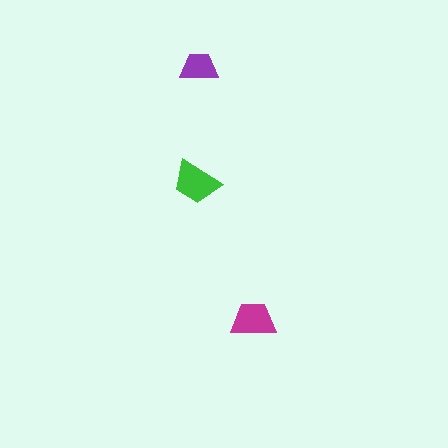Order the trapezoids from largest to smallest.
the green one, the magenta one, the purple one.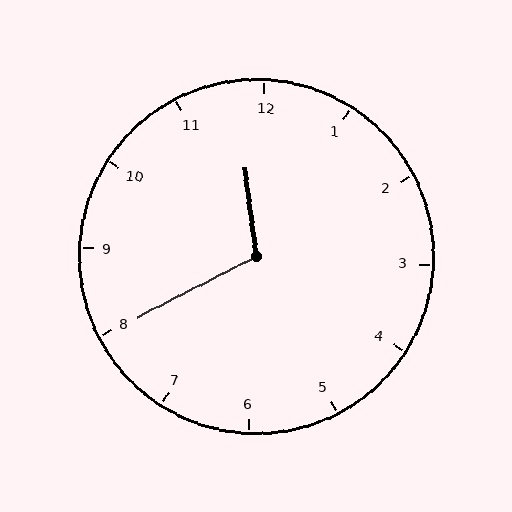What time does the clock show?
11:40.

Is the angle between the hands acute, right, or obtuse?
It is obtuse.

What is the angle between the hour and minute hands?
Approximately 110 degrees.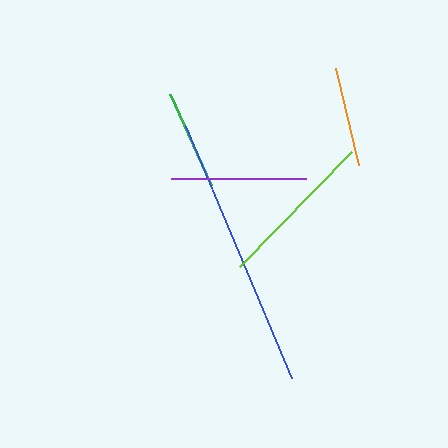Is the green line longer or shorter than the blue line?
The blue line is longer than the green line.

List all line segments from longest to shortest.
From longest to shortest: blue, lime, purple, green, orange.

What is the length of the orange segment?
The orange segment is approximately 100 pixels long.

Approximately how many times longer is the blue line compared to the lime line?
The blue line is approximately 1.7 times the length of the lime line.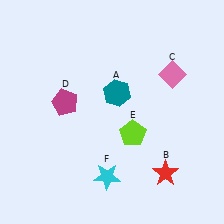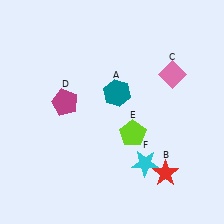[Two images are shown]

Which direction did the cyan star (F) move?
The cyan star (F) moved right.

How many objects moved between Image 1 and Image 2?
1 object moved between the two images.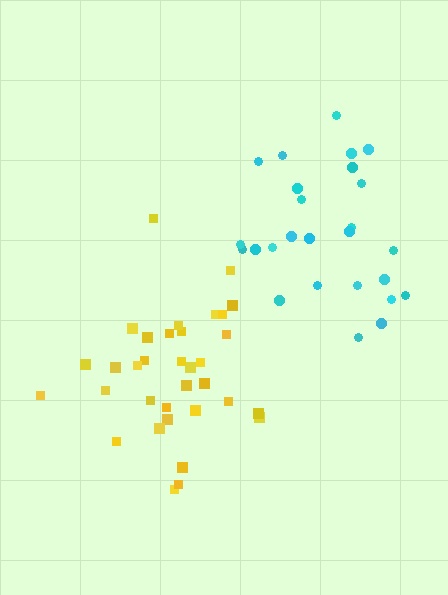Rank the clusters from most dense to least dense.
yellow, cyan.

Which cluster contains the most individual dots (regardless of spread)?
Yellow (34).